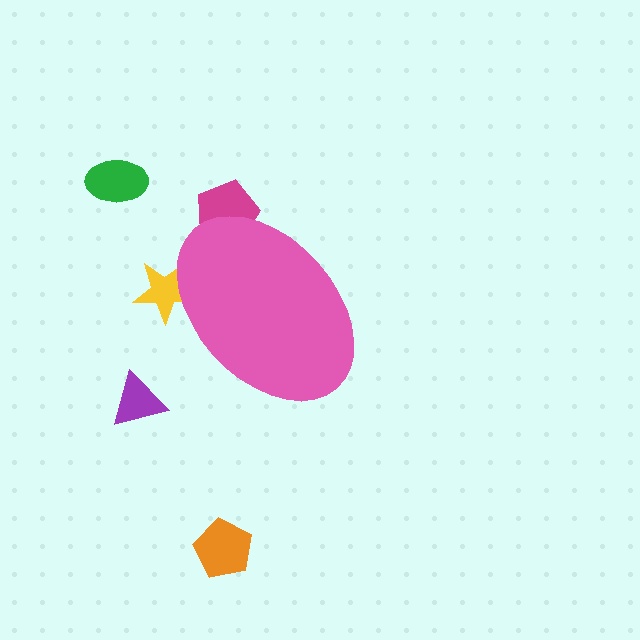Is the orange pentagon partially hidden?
No, the orange pentagon is fully visible.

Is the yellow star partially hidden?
Yes, the yellow star is partially hidden behind the pink ellipse.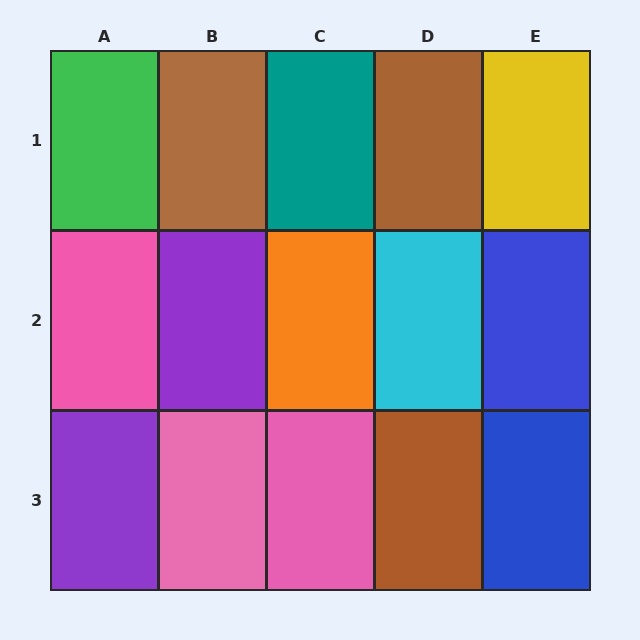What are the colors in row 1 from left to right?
Green, brown, teal, brown, yellow.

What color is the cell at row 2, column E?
Blue.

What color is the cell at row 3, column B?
Pink.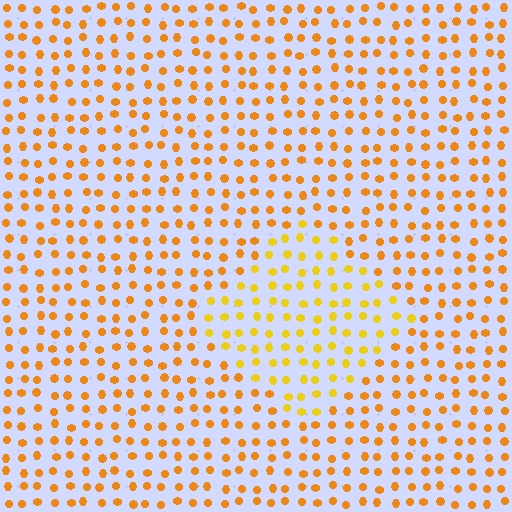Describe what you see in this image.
The image is filled with small orange elements in a uniform arrangement. A diamond-shaped region is visible where the elements are tinted to a slightly different hue, forming a subtle color boundary.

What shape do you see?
I see a diamond.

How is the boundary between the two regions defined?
The boundary is defined purely by a slight shift in hue (about 20 degrees). Spacing, size, and orientation are identical on both sides.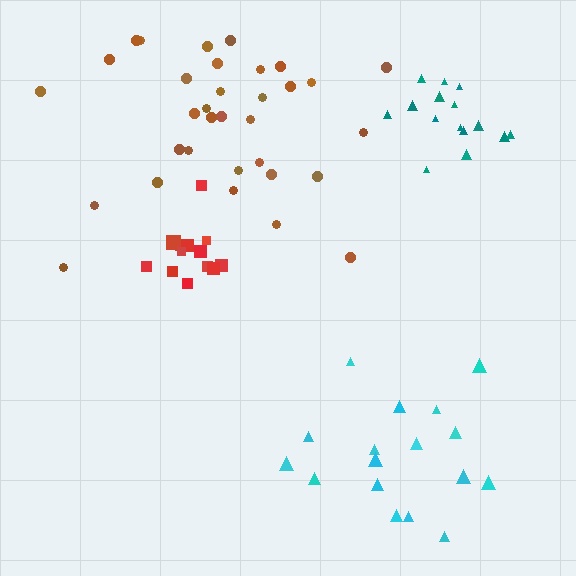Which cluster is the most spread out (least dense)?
Cyan.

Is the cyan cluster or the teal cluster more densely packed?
Teal.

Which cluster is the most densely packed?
Red.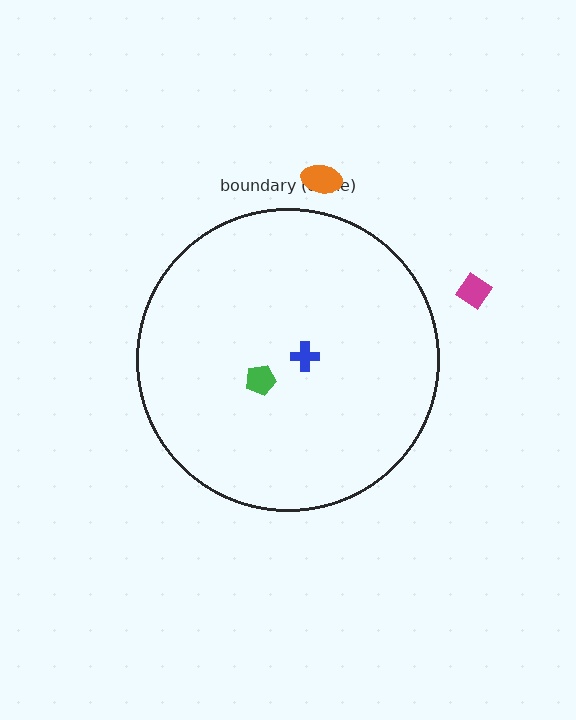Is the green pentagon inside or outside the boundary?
Inside.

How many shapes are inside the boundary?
2 inside, 2 outside.